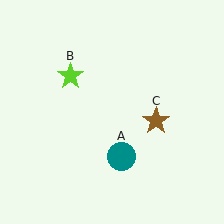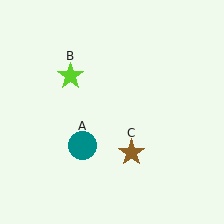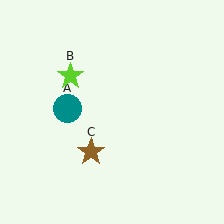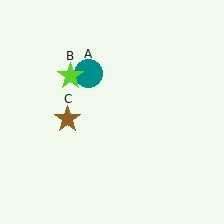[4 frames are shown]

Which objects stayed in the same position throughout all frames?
Lime star (object B) remained stationary.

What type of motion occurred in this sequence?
The teal circle (object A), brown star (object C) rotated clockwise around the center of the scene.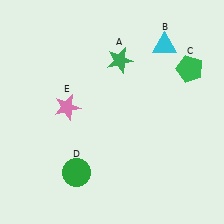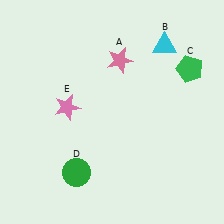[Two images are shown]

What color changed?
The star (A) changed from green in Image 1 to pink in Image 2.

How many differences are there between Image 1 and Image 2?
There is 1 difference between the two images.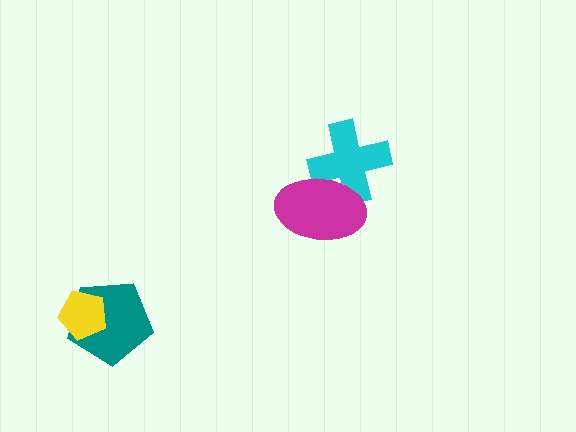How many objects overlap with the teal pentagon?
1 object overlaps with the teal pentagon.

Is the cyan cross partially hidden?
Yes, it is partially covered by another shape.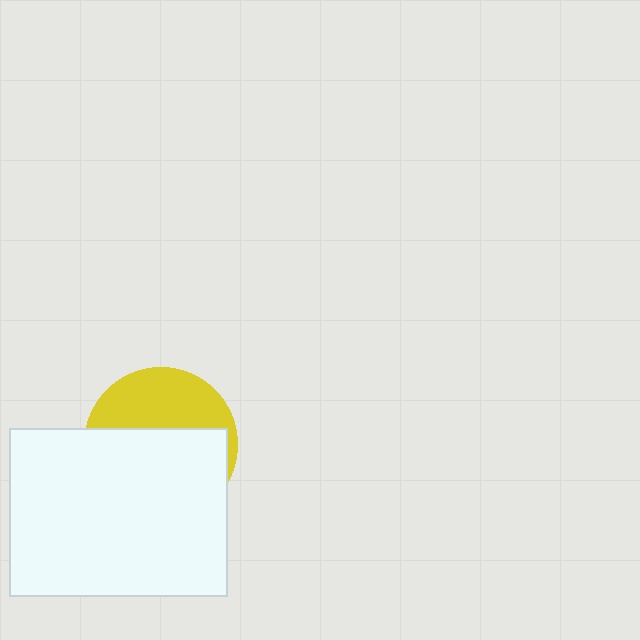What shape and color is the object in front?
The object in front is a white rectangle.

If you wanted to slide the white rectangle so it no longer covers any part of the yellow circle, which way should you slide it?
Slide it down — that is the most direct way to separate the two shapes.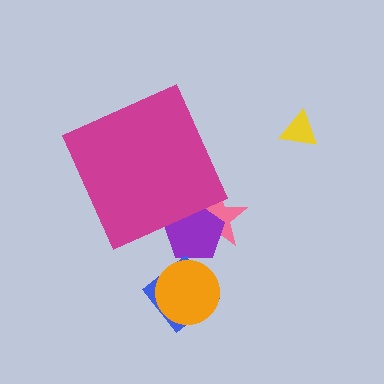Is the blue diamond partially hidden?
No, the blue diamond is fully visible.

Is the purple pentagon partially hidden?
Yes, the purple pentagon is partially hidden behind the magenta diamond.